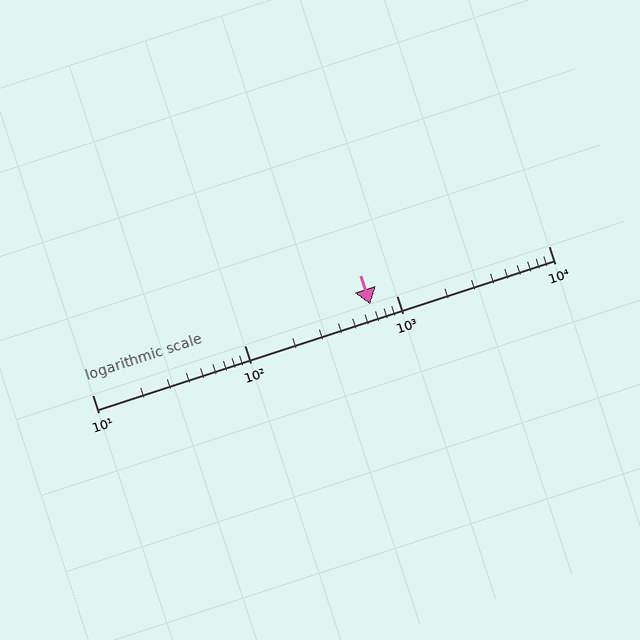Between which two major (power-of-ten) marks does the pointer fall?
The pointer is between 100 and 1000.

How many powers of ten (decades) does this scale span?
The scale spans 3 decades, from 10 to 10000.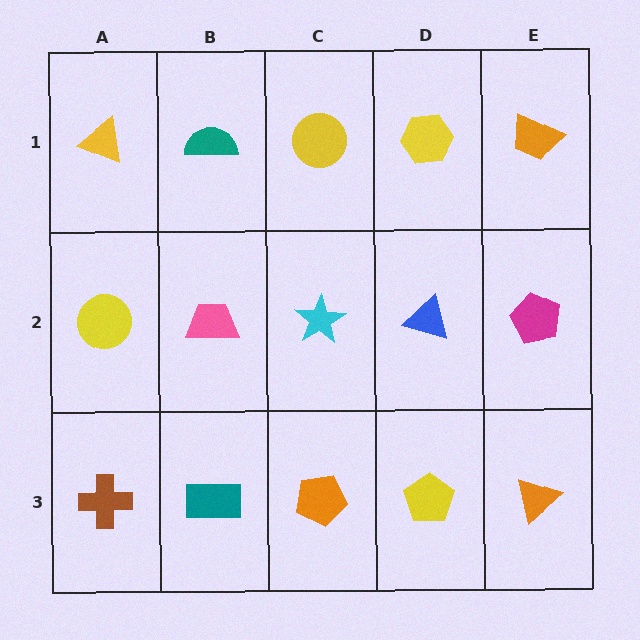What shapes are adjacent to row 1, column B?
A pink trapezoid (row 2, column B), a yellow triangle (row 1, column A), a yellow circle (row 1, column C).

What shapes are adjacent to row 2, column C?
A yellow circle (row 1, column C), an orange pentagon (row 3, column C), a pink trapezoid (row 2, column B), a blue triangle (row 2, column D).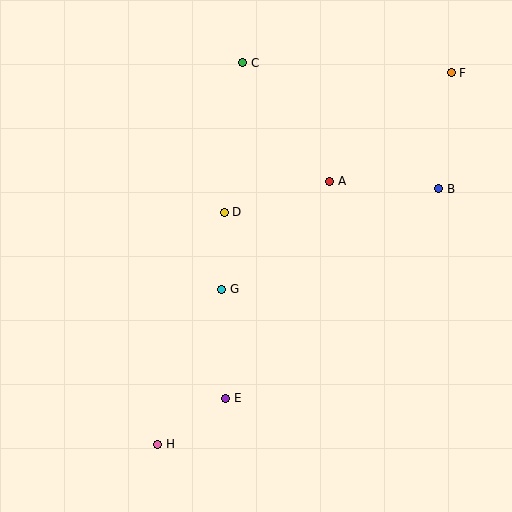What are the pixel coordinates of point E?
Point E is at (226, 398).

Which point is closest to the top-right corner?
Point F is closest to the top-right corner.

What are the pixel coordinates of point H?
Point H is at (158, 444).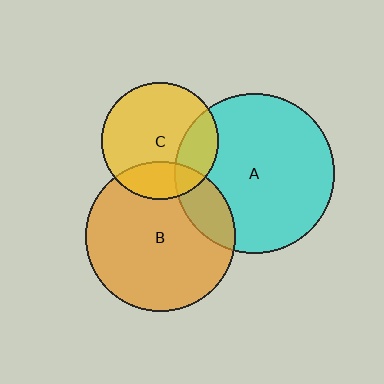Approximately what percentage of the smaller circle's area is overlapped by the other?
Approximately 25%.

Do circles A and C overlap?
Yes.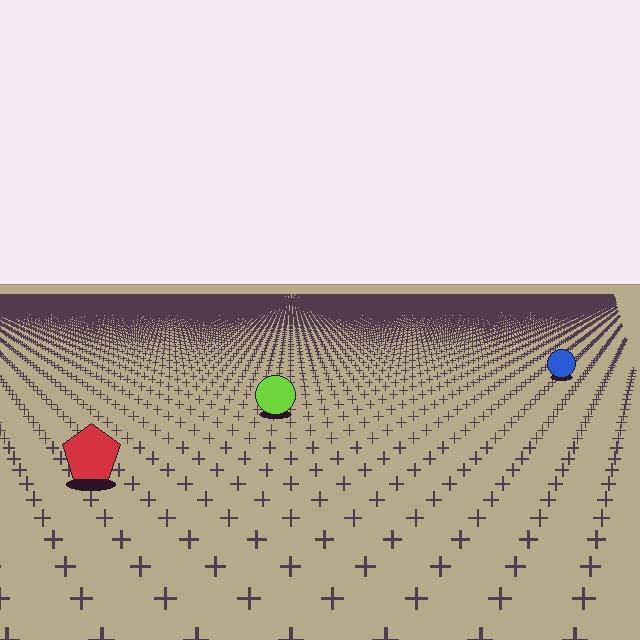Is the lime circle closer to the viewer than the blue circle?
Yes. The lime circle is closer — you can tell from the texture gradient: the ground texture is coarser near it.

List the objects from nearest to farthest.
From nearest to farthest: the red pentagon, the lime circle, the blue circle.